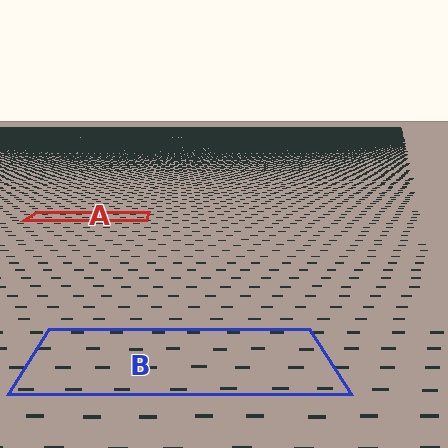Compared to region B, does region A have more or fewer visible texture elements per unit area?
Region A has more texture elements per unit area — they are packed more densely because it is farther away.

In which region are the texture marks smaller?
The texture marks are smaller in region A, because it is farther away.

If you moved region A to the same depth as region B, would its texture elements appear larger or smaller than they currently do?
They would appear larger. At a closer depth, the same texture elements are projected at a bigger on-screen size.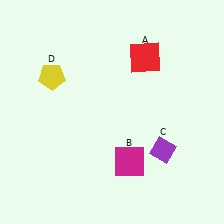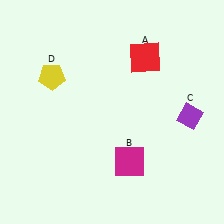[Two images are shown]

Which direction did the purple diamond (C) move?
The purple diamond (C) moved up.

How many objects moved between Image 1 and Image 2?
1 object moved between the two images.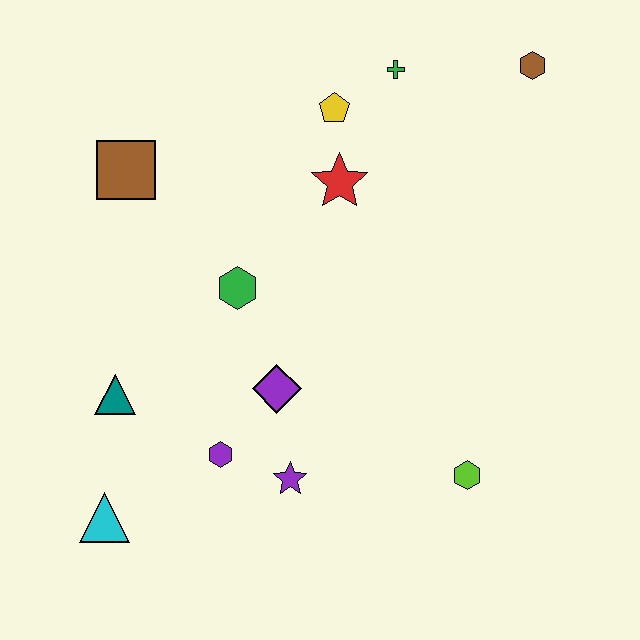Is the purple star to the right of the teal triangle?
Yes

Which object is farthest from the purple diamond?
The brown hexagon is farthest from the purple diamond.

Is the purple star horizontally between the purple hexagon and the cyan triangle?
No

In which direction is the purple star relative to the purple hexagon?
The purple star is to the right of the purple hexagon.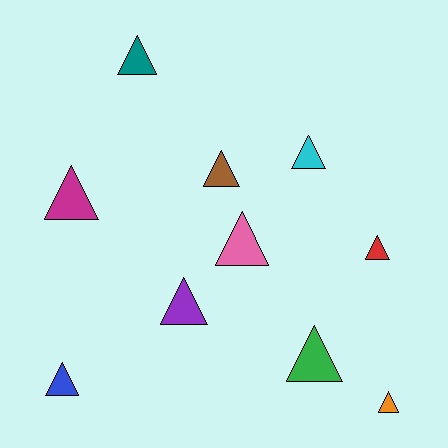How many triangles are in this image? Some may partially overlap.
There are 10 triangles.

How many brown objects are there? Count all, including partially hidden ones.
There is 1 brown object.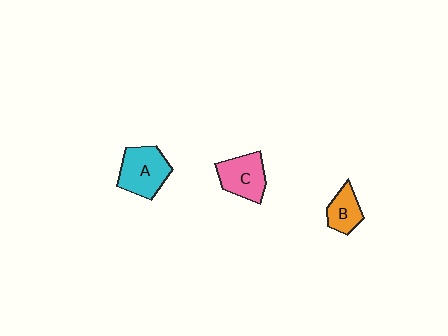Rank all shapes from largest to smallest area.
From largest to smallest: A (cyan), C (pink), B (orange).